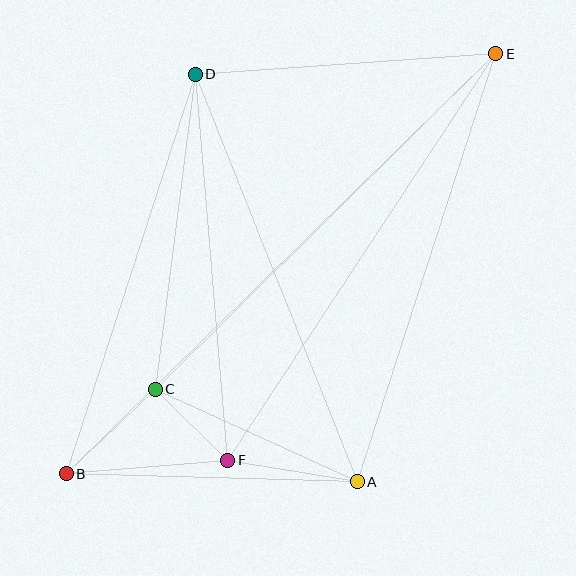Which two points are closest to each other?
Points C and F are closest to each other.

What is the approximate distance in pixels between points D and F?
The distance between D and F is approximately 387 pixels.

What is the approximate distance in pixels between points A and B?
The distance between A and B is approximately 291 pixels.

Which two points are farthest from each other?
Points B and E are farthest from each other.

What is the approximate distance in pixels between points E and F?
The distance between E and F is approximately 487 pixels.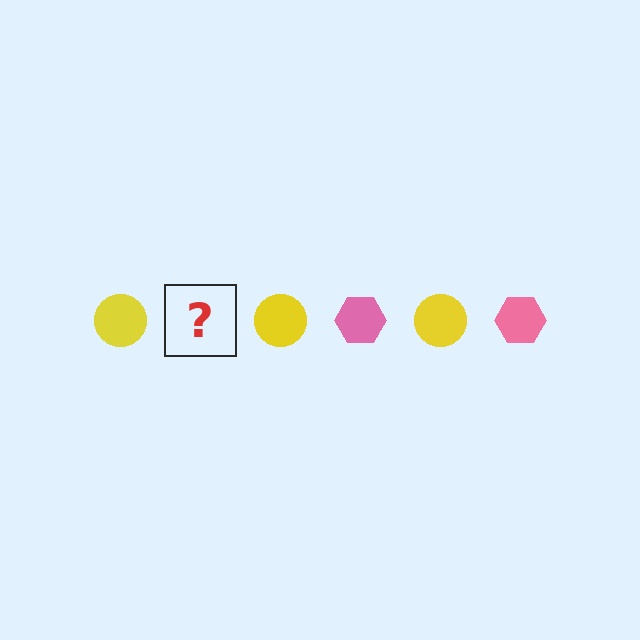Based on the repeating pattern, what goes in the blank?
The blank should be a pink hexagon.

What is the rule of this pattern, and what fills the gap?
The rule is that the pattern alternates between yellow circle and pink hexagon. The gap should be filled with a pink hexagon.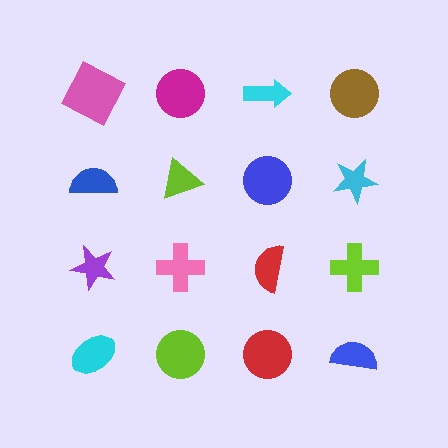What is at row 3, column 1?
A purple star.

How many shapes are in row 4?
4 shapes.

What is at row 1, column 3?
A cyan arrow.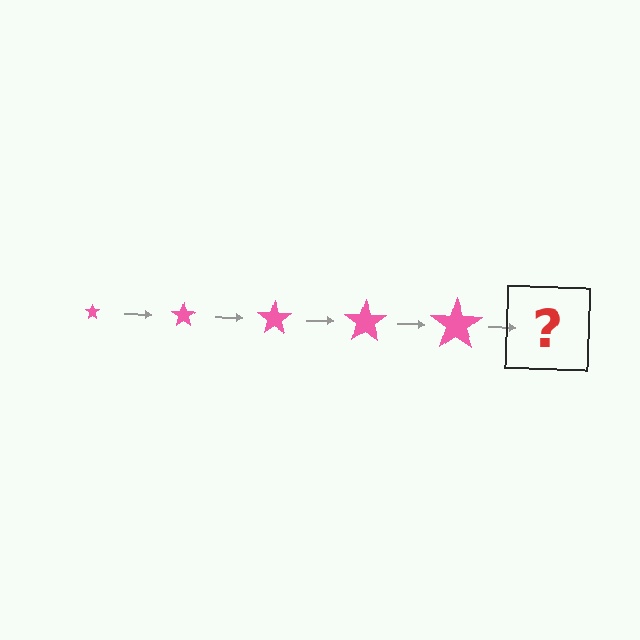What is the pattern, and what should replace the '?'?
The pattern is that the star gets progressively larger each step. The '?' should be a pink star, larger than the previous one.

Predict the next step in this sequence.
The next step is a pink star, larger than the previous one.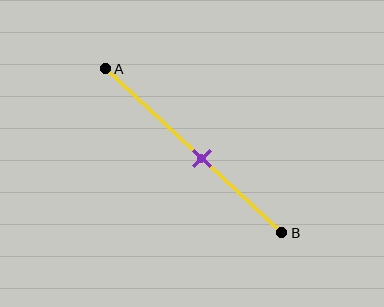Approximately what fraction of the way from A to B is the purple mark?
The purple mark is approximately 55% of the way from A to B.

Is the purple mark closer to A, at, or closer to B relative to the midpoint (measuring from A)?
The purple mark is closer to point B than the midpoint of segment AB.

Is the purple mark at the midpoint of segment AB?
No, the mark is at about 55% from A, not at the 50% midpoint.